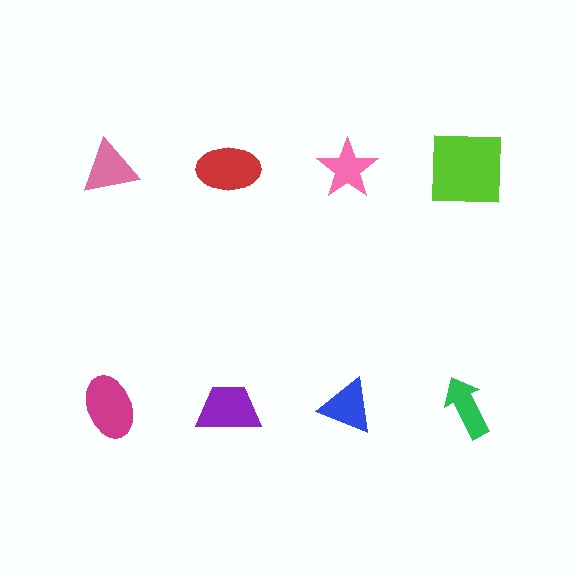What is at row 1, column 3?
A pink star.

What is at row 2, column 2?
A purple trapezoid.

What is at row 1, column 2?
A red ellipse.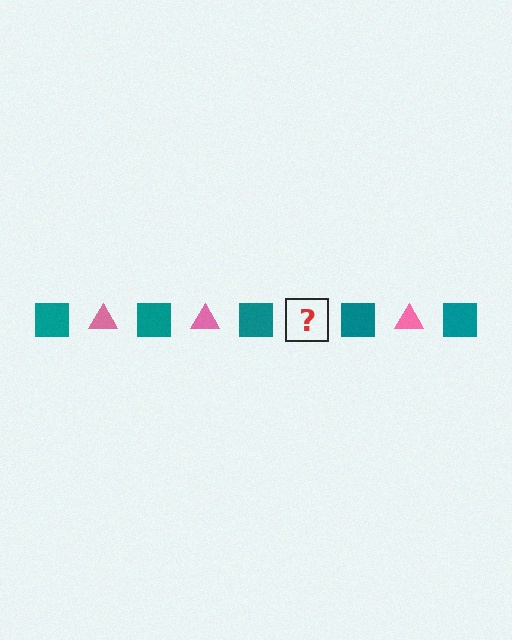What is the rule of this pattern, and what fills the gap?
The rule is that the pattern alternates between teal square and pink triangle. The gap should be filled with a pink triangle.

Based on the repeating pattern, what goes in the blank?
The blank should be a pink triangle.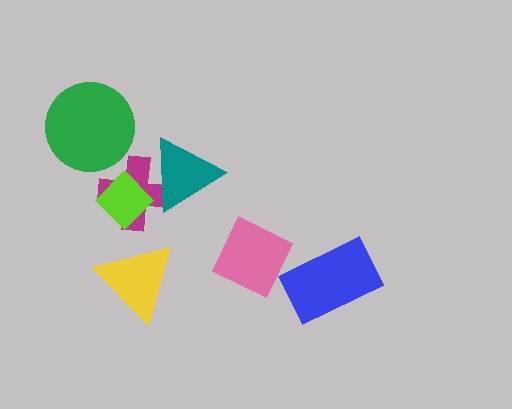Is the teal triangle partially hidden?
Yes, it is partially covered by another shape.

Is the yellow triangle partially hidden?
No, no other shape covers it.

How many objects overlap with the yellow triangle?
0 objects overlap with the yellow triangle.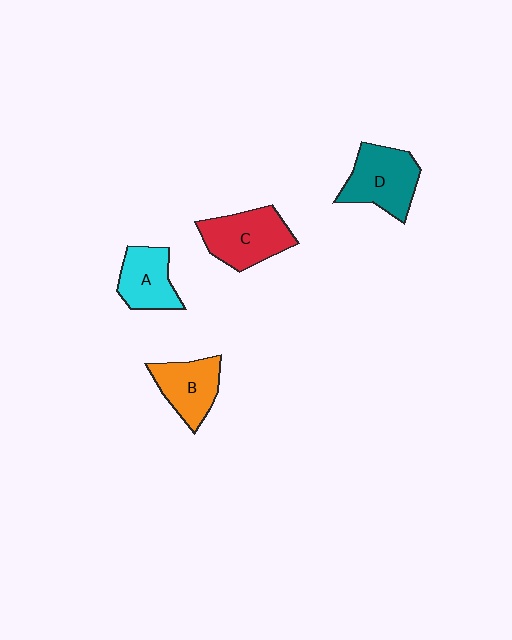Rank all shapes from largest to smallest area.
From largest to smallest: C (red), D (teal), B (orange), A (cyan).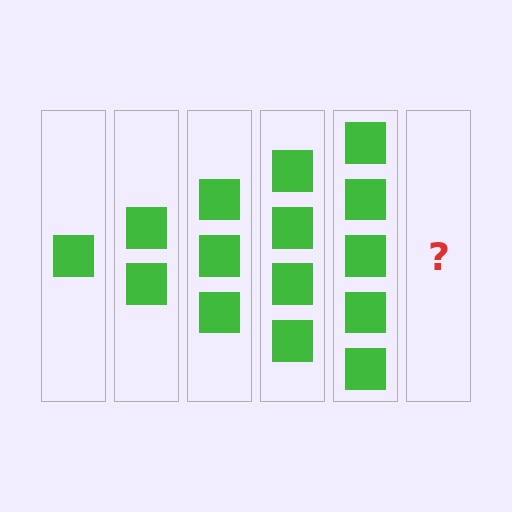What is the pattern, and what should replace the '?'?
The pattern is that each step adds one more square. The '?' should be 6 squares.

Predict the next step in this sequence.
The next step is 6 squares.